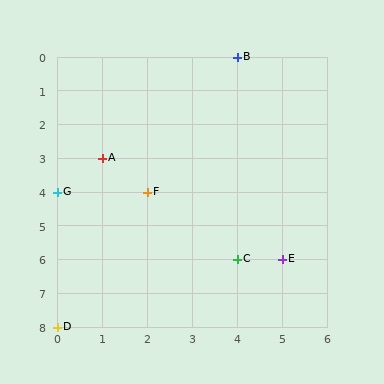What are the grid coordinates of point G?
Point G is at grid coordinates (0, 4).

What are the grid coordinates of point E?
Point E is at grid coordinates (5, 6).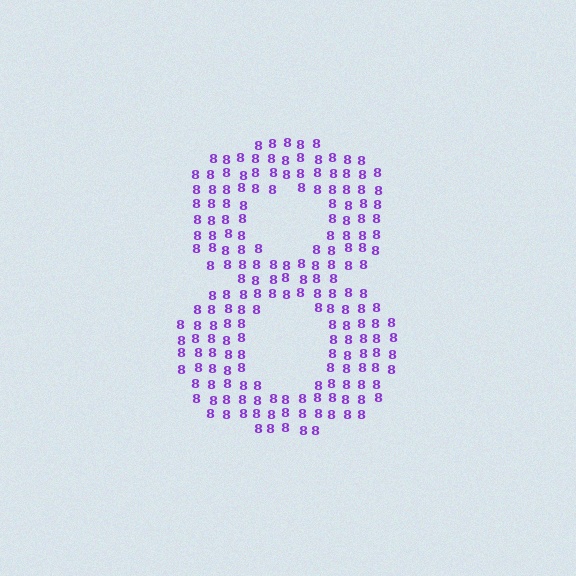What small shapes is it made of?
It is made of small digit 8's.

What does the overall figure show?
The overall figure shows the digit 8.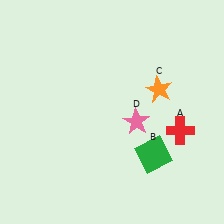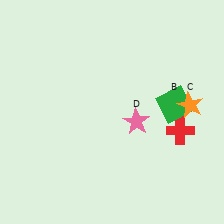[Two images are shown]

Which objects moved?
The objects that moved are: the green square (B), the orange star (C).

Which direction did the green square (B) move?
The green square (B) moved up.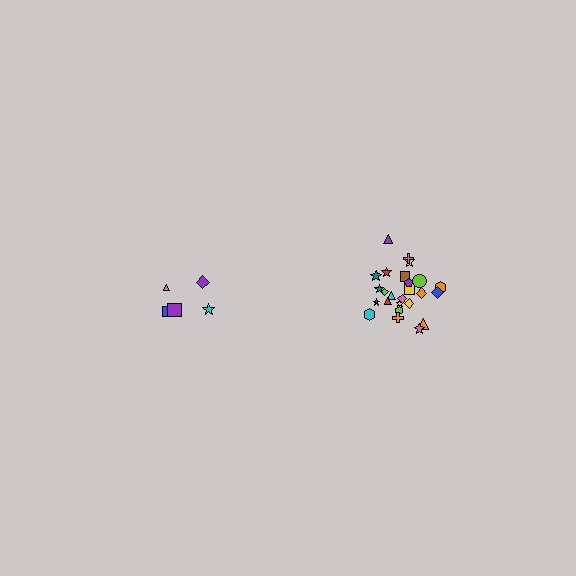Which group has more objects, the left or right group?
The right group.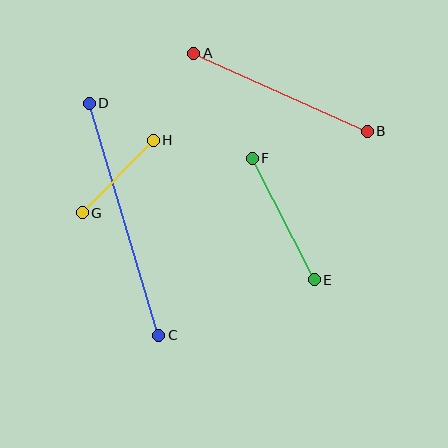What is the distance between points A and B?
The distance is approximately 190 pixels.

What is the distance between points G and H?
The distance is approximately 101 pixels.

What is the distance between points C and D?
The distance is approximately 242 pixels.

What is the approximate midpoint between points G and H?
The midpoint is at approximately (118, 176) pixels.